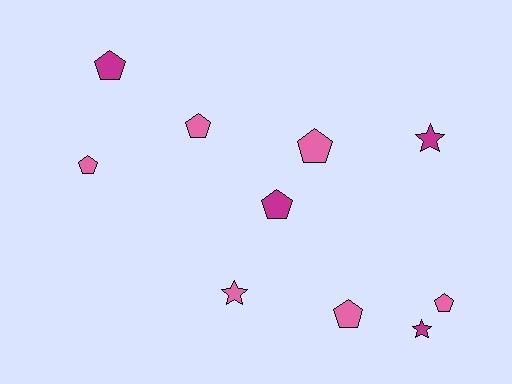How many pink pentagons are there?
There are 5 pink pentagons.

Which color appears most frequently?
Pink, with 6 objects.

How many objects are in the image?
There are 10 objects.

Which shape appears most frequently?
Pentagon, with 7 objects.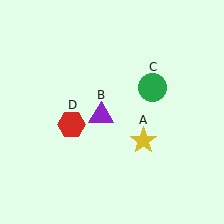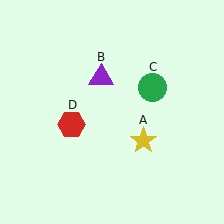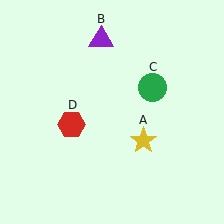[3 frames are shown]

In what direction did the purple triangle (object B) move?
The purple triangle (object B) moved up.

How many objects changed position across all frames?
1 object changed position: purple triangle (object B).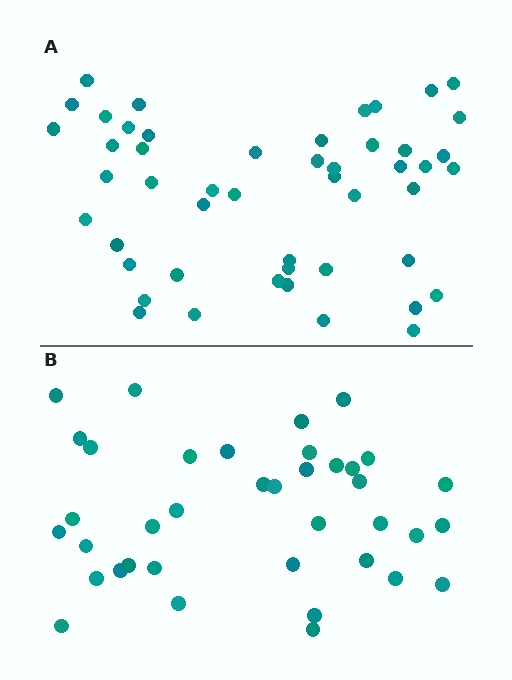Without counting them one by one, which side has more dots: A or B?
Region A (the top region) has more dots.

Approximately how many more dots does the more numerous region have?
Region A has roughly 12 or so more dots than region B.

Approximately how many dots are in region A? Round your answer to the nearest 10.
About 50 dots. (The exact count is 49, which rounds to 50.)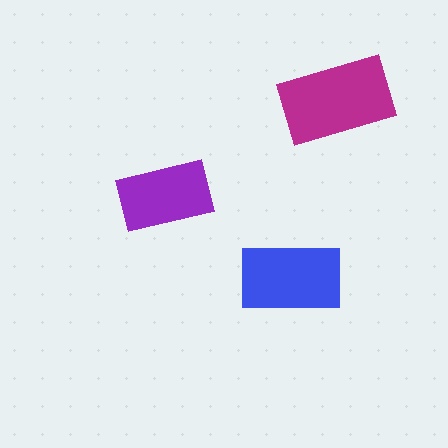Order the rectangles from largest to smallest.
the magenta one, the blue one, the purple one.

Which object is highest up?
The magenta rectangle is topmost.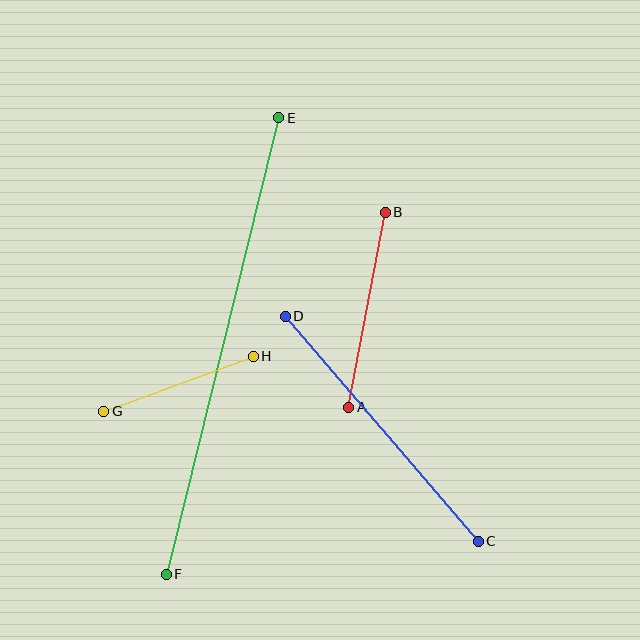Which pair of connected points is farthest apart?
Points E and F are farthest apart.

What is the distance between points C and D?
The distance is approximately 296 pixels.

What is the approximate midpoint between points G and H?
The midpoint is at approximately (178, 384) pixels.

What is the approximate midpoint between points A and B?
The midpoint is at approximately (367, 310) pixels.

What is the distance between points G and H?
The distance is approximately 159 pixels.